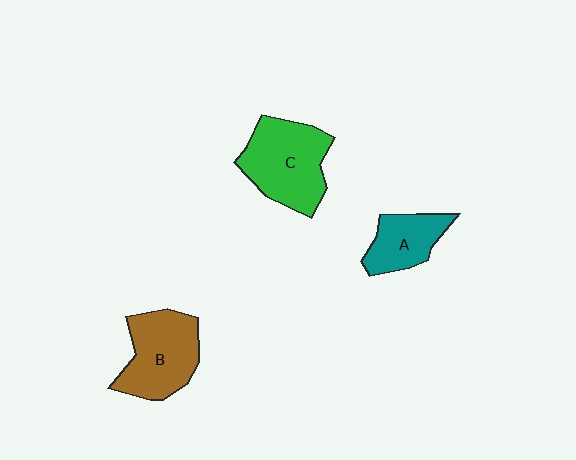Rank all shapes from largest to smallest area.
From largest to smallest: C (green), B (brown), A (teal).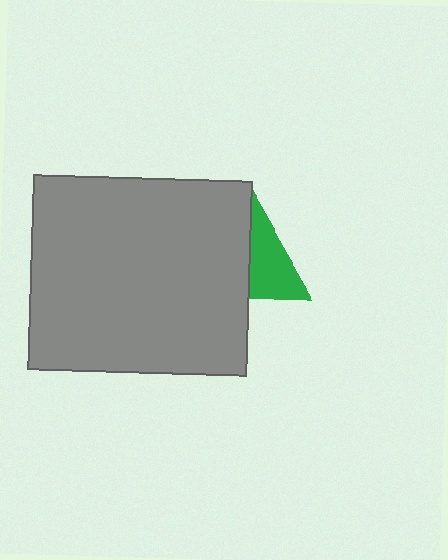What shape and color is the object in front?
The object in front is a gray rectangle.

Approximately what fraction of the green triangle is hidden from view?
Roughly 52% of the green triangle is hidden behind the gray rectangle.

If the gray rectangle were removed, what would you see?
You would see the complete green triangle.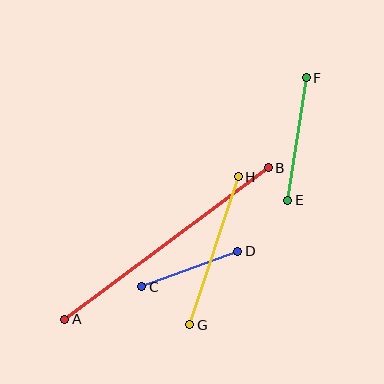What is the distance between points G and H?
The distance is approximately 156 pixels.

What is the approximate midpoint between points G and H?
The midpoint is at approximately (214, 251) pixels.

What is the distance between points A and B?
The distance is approximately 254 pixels.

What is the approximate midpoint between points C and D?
The midpoint is at approximately (190, 269) pixels.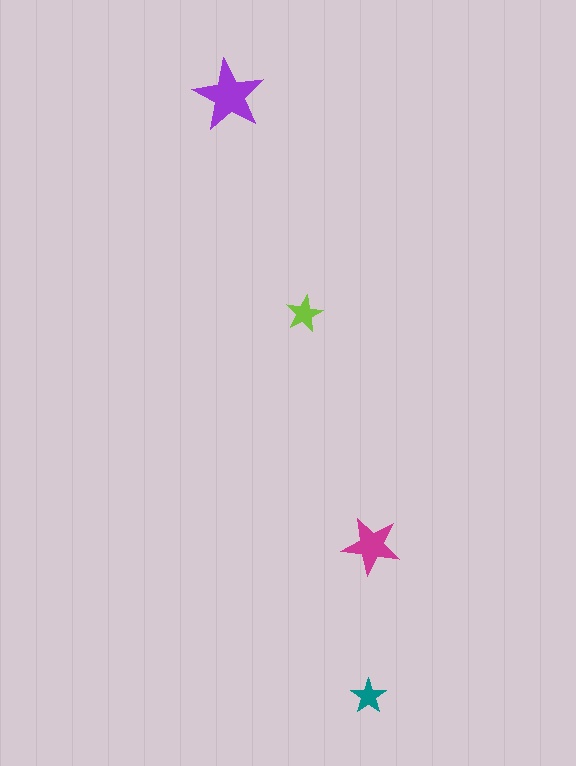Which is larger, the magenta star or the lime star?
The magenta one.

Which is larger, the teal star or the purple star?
The purple one.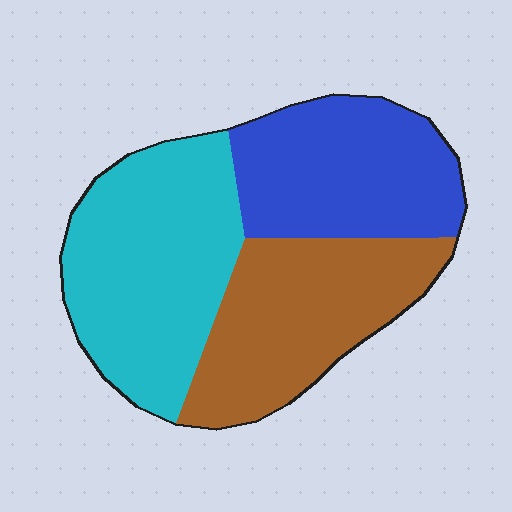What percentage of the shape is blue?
Blue covers around 30% of the shape.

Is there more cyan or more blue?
Cyan.